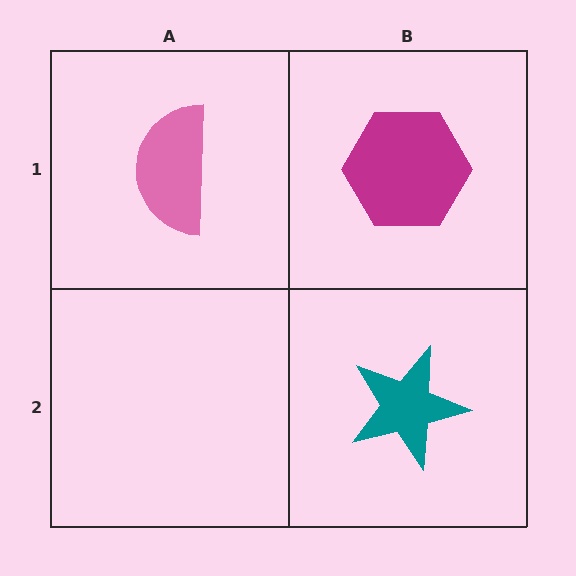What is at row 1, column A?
A pink semicircle.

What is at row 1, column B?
A magenta hexagon.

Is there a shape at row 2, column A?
No, that cell is empty.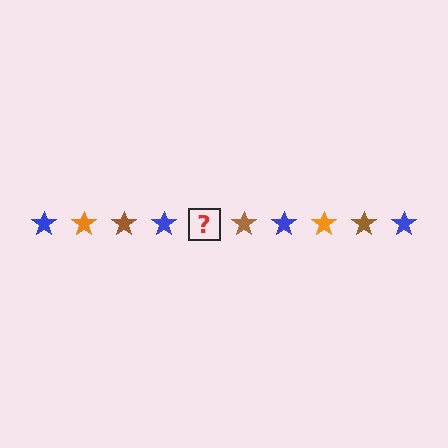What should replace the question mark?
The question mark should be replaced with an orange star.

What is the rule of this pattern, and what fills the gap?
The rule is that the pattern cycles through blue, orange, brown stars. The gap should be filled with an orange star.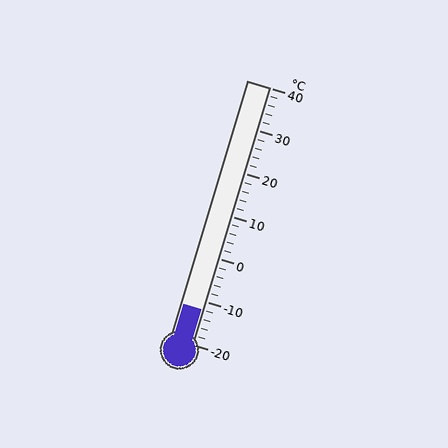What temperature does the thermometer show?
The thermometer shows approximately -12°C.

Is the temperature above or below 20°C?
The temperature is below 20°C.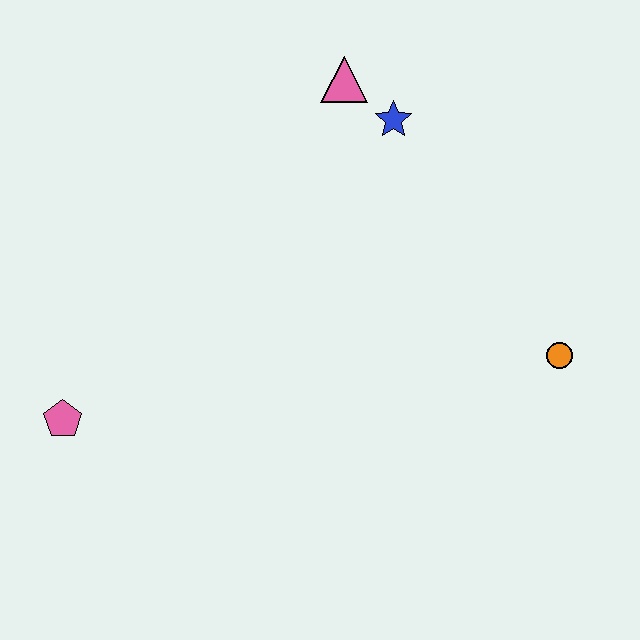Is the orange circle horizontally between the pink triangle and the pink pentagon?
No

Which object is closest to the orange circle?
The blue star is closest to the orange circle.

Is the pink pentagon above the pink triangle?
No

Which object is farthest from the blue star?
The pink pentagon is farthest from the blue star.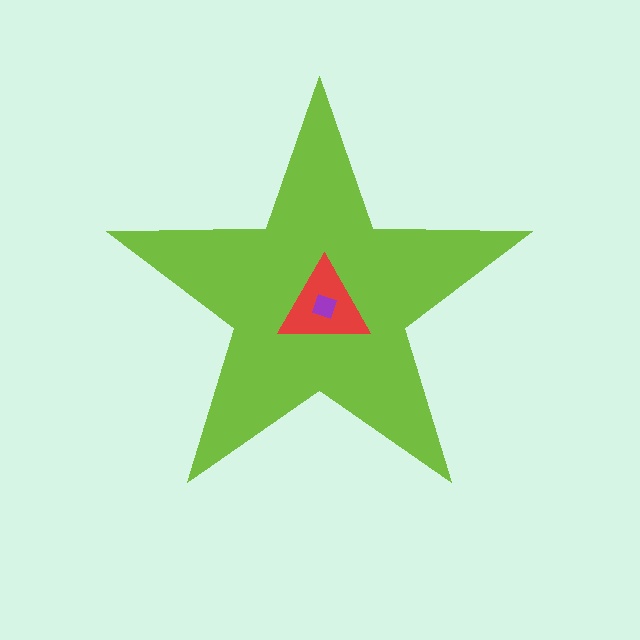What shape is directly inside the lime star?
The red triangle.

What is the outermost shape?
The lime star.